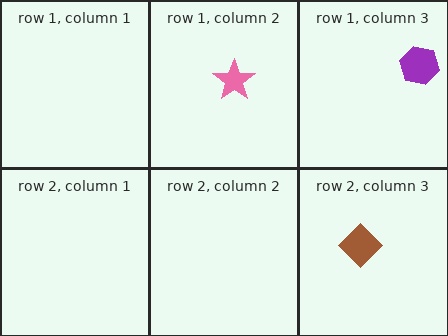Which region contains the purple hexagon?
The row 1, column 3 region.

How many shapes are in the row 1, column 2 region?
1.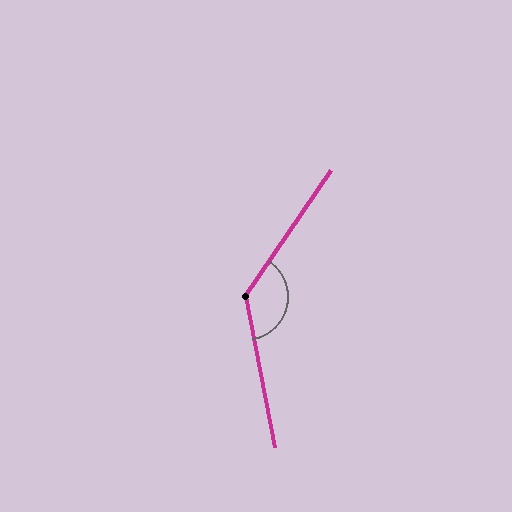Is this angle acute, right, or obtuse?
It is obtuse.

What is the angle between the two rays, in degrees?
Approximately 135 degrees.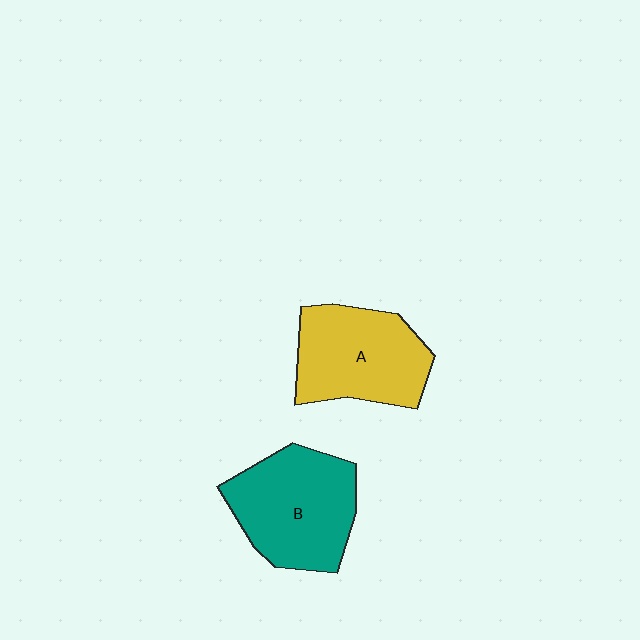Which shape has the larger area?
Shape B (teal).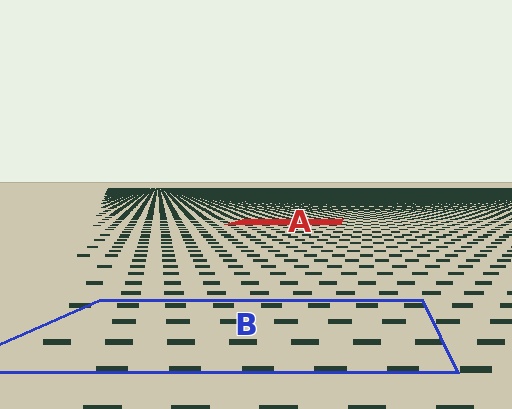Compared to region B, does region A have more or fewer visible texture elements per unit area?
Region A has more texture elements per unit area — they are packed more densely because it is farther away.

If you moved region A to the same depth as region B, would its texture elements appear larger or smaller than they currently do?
They would appear larger. At a closer depth, the same texture elements are projected at a bigger on-screen size.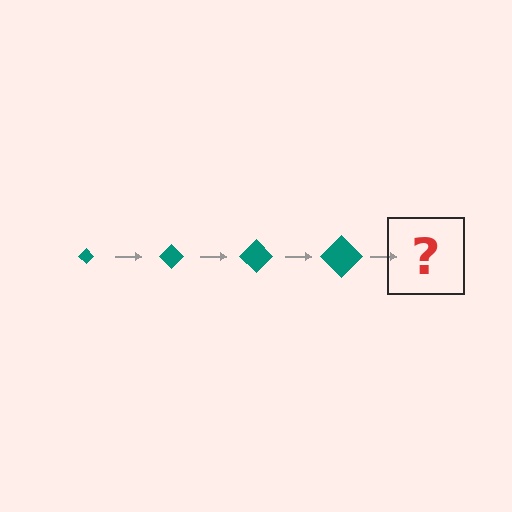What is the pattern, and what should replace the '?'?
The pattern is that the diamond gets progressively larger each step. The '?' should be a teal diamond, larger than the previous one.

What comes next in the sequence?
The next element should be a teal diamond, larger than the previous one.